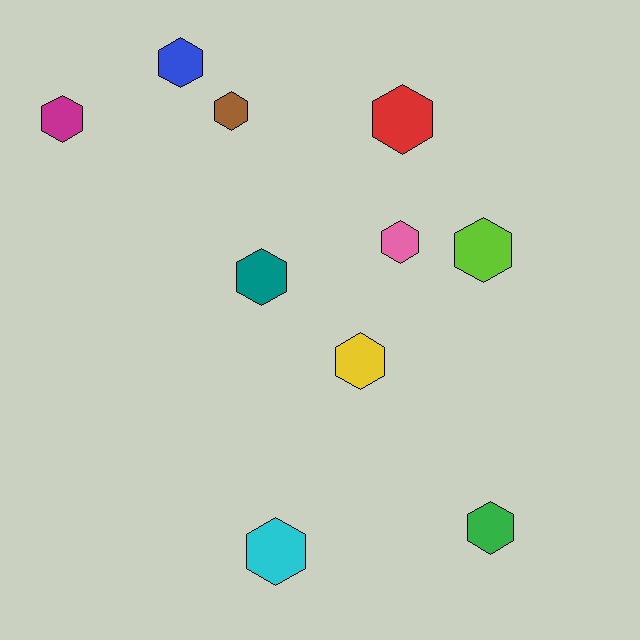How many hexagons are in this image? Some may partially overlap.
There are 10 hexagons.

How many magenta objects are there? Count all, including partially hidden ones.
There is 1 magenta object.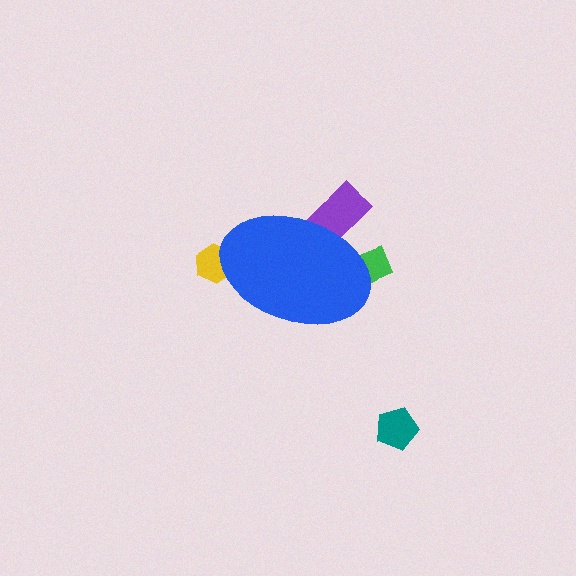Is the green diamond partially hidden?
Yes, the green diamond is partially hidden behind the blue ellipse.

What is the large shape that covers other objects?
A blue ellipse.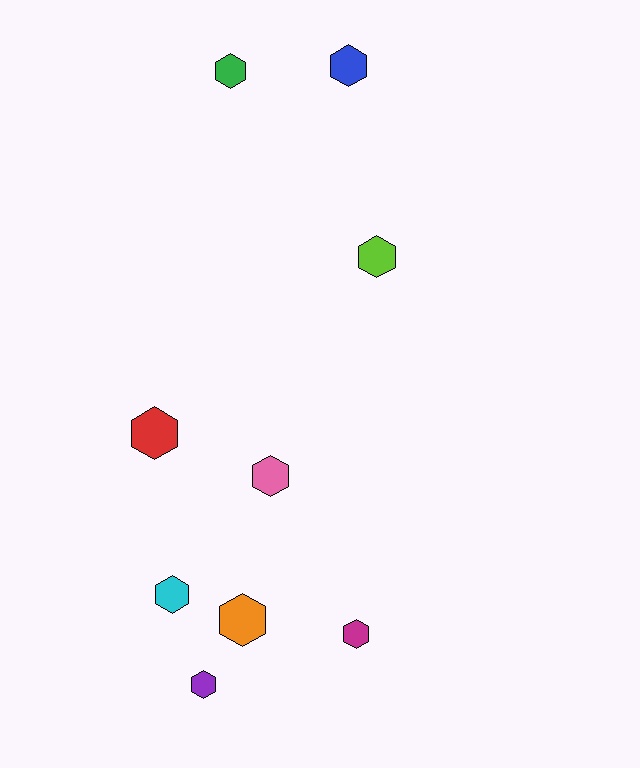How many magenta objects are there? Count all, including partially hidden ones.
There is 1 magenta object.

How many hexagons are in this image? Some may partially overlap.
There are 9 hexagons.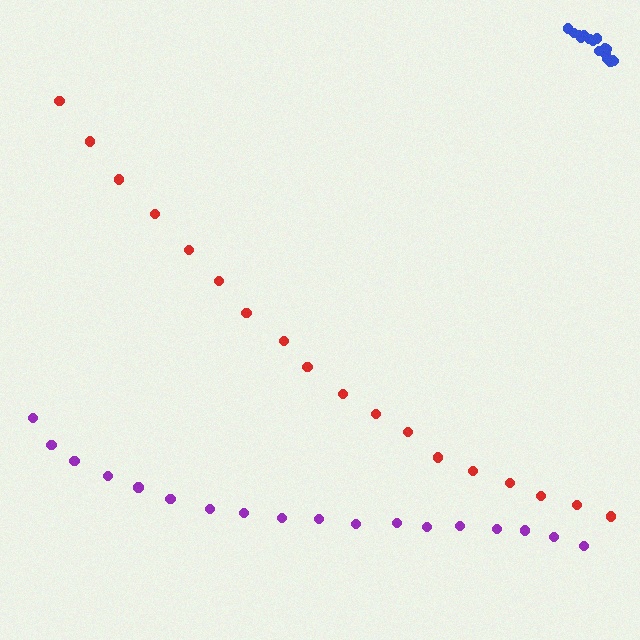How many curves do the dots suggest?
There are 3 distinct paths.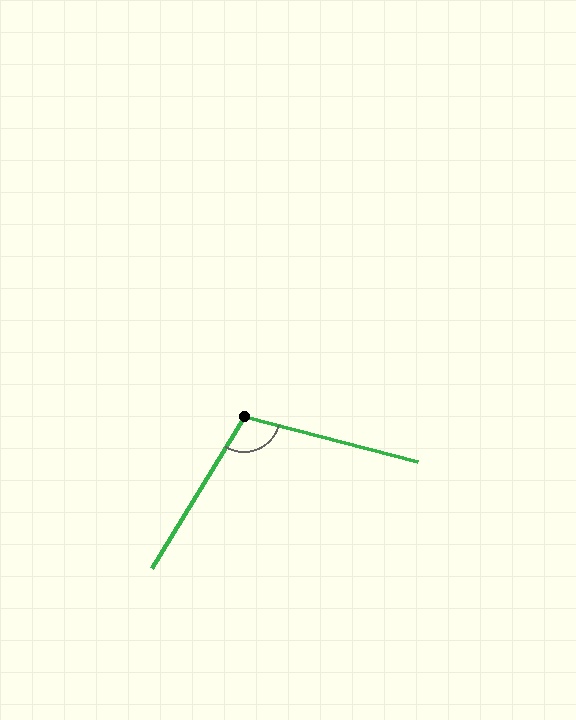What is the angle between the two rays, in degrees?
Approximately 107 degrees.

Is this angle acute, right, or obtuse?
It is obtuse.